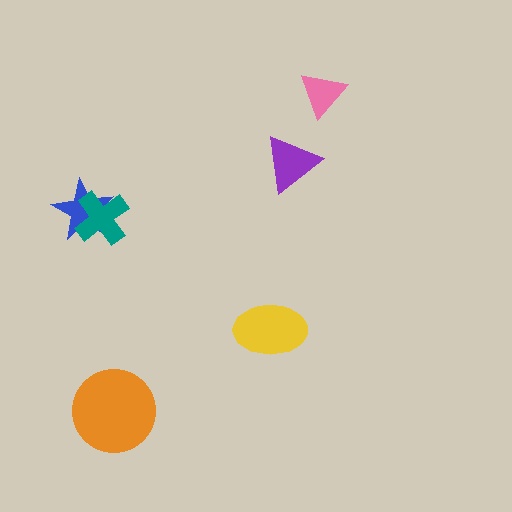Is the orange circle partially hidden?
No, no other shape covers it.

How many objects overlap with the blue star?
1 object overlaps with the blue star.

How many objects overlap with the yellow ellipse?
0 objects overlap with the yellow ellipse.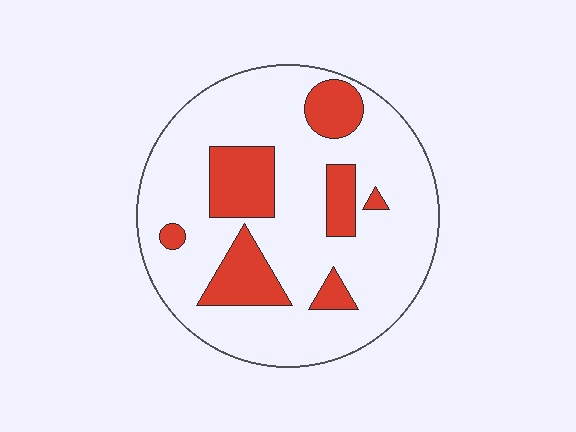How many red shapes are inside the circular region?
7.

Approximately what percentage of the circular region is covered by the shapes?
Approximately 20%.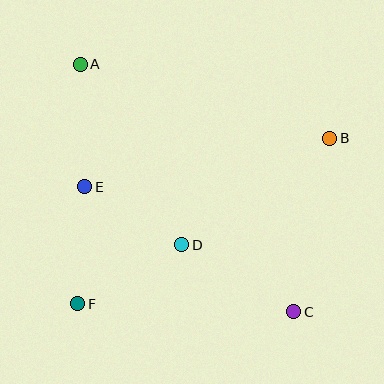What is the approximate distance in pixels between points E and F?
The distance between E and F is approximately 117 pixels.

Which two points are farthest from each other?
Points A and C are farthest from each other.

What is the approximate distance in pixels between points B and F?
The distance between B and F is approximately 302 pixels.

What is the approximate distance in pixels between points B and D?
The distance between B and D is approximately 183 pixels.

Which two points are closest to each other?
Points D and E are closest to each other.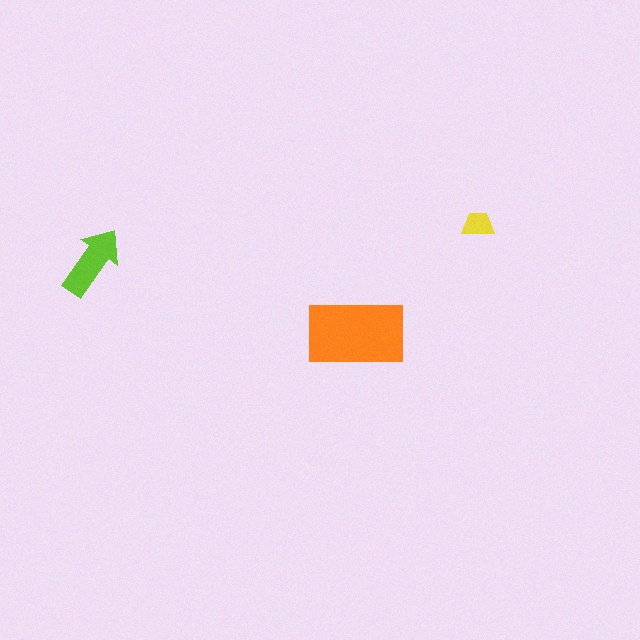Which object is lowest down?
The orange rectangle is bottommost.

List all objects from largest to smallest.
The orange rectangle, the lime arrow, the yellow trapezoid.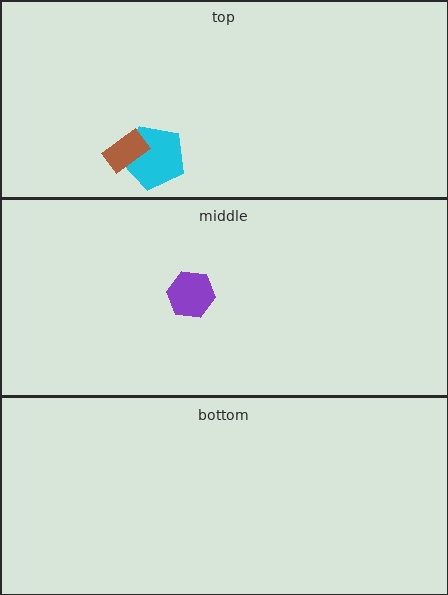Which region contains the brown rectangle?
The top region.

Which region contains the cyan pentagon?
The top region.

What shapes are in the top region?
The cyan pentagon, the brown rectangle.